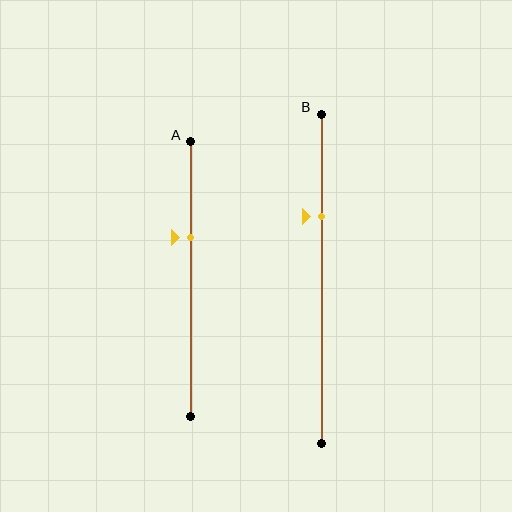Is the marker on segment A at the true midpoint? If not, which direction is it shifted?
No, the marker on segment A is shifted upward by about 15% of the segment length.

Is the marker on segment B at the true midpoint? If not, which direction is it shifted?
No, the marker on segment B is shifted upward by about 19% of the segment length.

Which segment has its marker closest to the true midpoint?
Segment A has its marker closest to the true midpoint.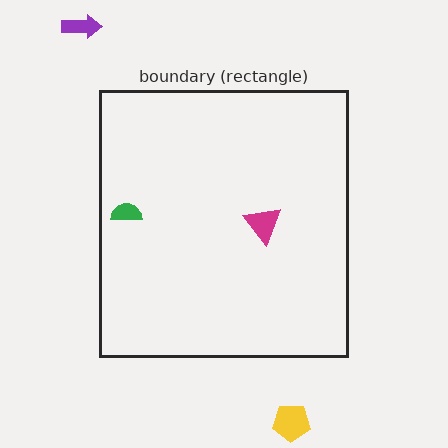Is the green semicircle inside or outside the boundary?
Inside.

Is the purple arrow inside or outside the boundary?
Outside.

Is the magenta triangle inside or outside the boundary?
Inside.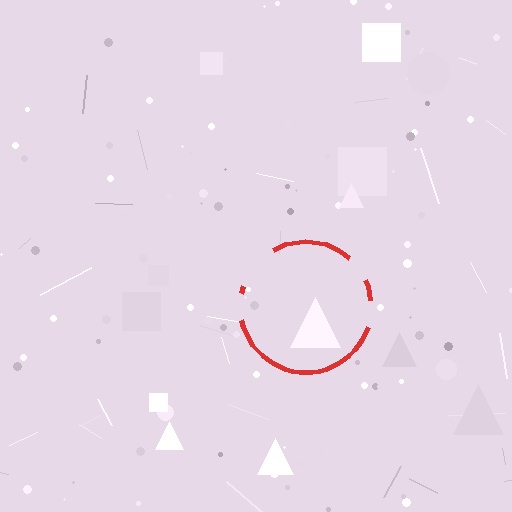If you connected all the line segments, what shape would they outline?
They would outline a circle.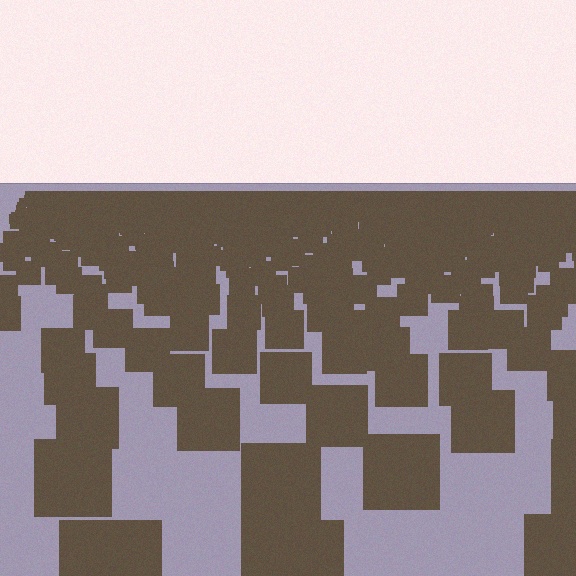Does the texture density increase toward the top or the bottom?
Density increases toward the top.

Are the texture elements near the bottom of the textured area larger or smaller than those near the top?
Larger. Near the bottom, elements are closer to the viewer and appear at a bigger on-screen size.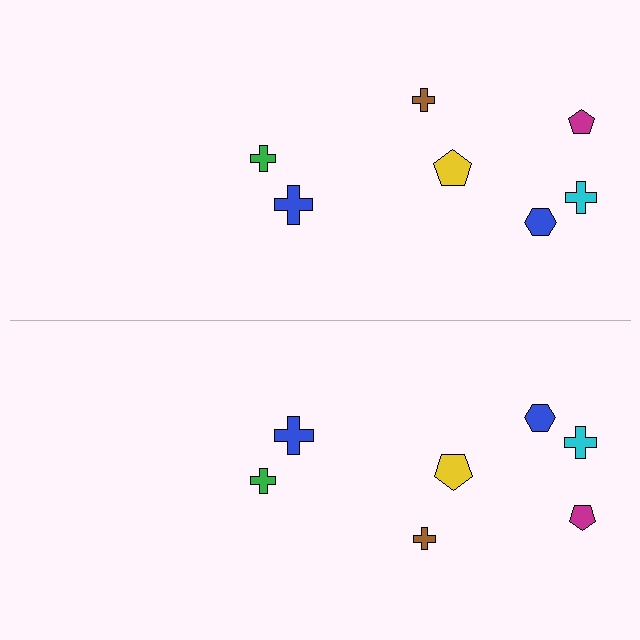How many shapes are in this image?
There are 14 shapes in this image.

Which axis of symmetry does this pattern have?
The pattern has a horizontal axis of symmetry running through the center of the image.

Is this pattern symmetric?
Yes, this pattern has bilateral (reflection) symmetry.